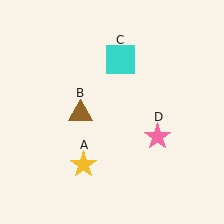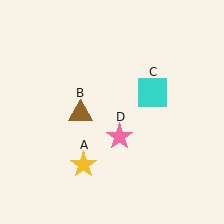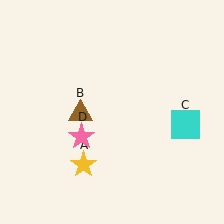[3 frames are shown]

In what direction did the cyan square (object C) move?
The cyan square (object C) moved down and to the right.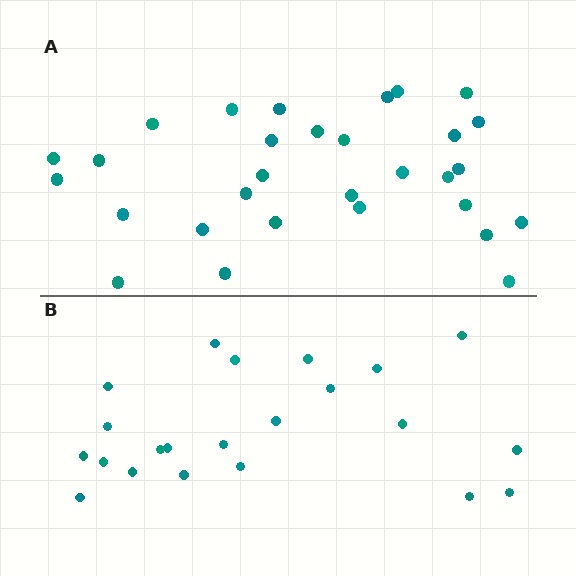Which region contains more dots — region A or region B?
Region A (the top region) has more dots.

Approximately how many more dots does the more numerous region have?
Region A has roughly 8 or so more dots than region B.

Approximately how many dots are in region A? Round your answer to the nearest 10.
About 30 dots.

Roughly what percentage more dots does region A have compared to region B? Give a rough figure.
About 35% more.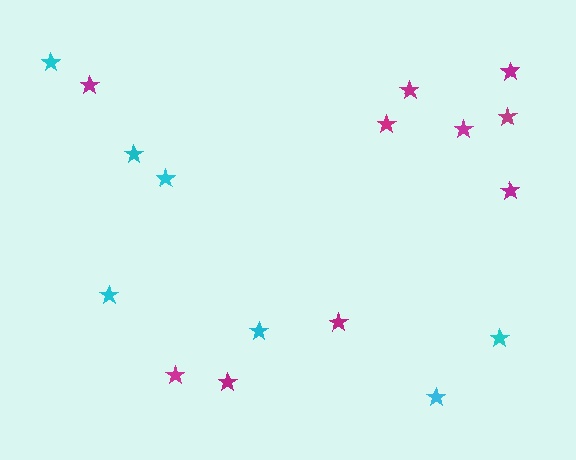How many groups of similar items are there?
There are 2 groups: one group of magenta stars (10) and one group of cyan stars (7).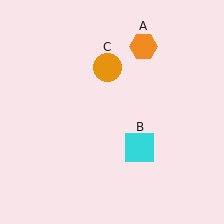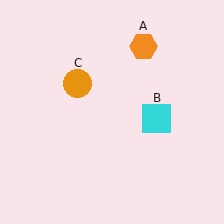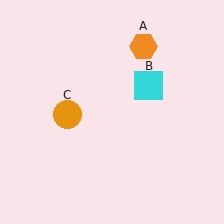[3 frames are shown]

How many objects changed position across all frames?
2 objects changed position: cyan square (object B), orange circle (object C).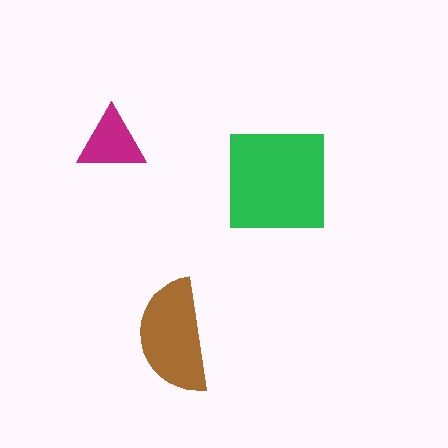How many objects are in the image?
There are 3 objects in the image.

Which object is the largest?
The green square.